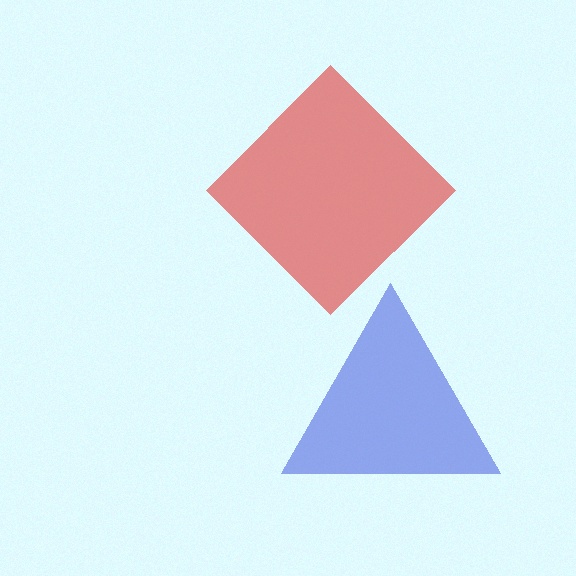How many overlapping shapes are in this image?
There are 2 overlapping shapes in the image.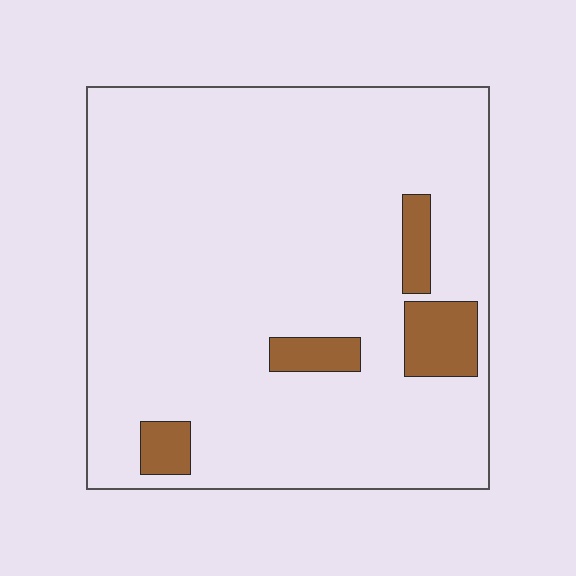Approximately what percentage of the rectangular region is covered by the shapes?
Approximately 10%.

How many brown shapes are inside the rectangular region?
4.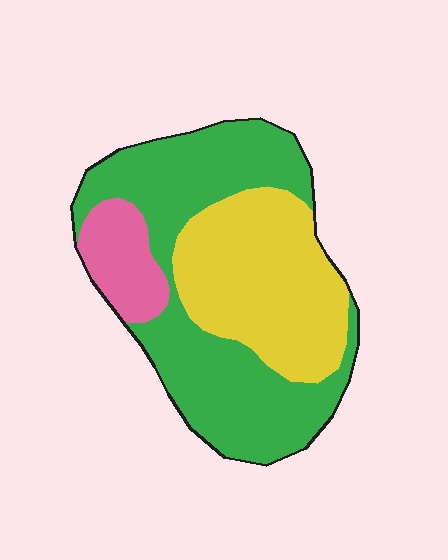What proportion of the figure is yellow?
Yellow takes up about three eighths (3/8) of the figure.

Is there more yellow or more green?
Green.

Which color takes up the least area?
Pink, at roughly 10%.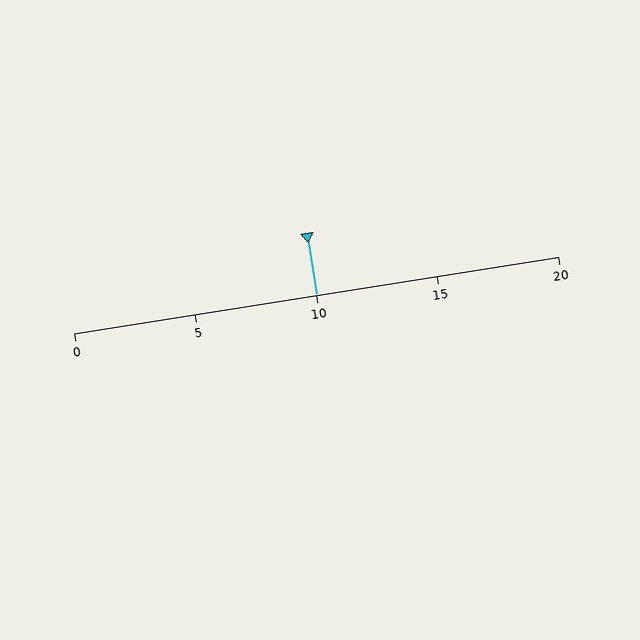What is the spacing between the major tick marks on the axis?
The major ticks are spaced 5 apart.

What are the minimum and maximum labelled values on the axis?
The axis runs from 0 to 20.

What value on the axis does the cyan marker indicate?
The marker indicates approximately 10.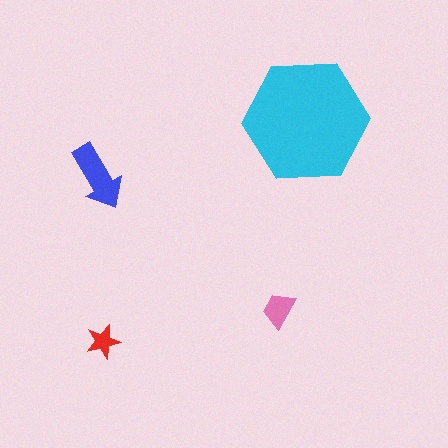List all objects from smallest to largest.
The red star, the pink trapezoid, the blue arrow, the cyan hexagon.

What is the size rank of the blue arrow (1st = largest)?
2nd.